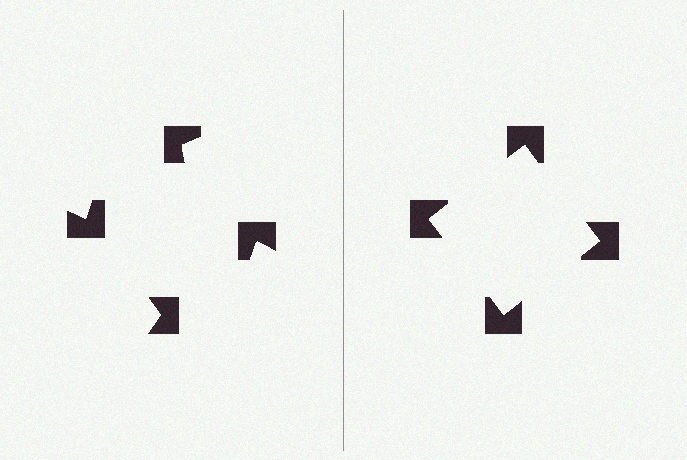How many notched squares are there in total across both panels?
8 — 4 on each side.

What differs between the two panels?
The notched squares are positioned identically on both sides; only the wedge orientations differ. On the right they align to a square; on the left they are misaligned.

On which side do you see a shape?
An illusory square appears on the right side. On the left side the wedge cuts are rotated, so no coherent shape forms.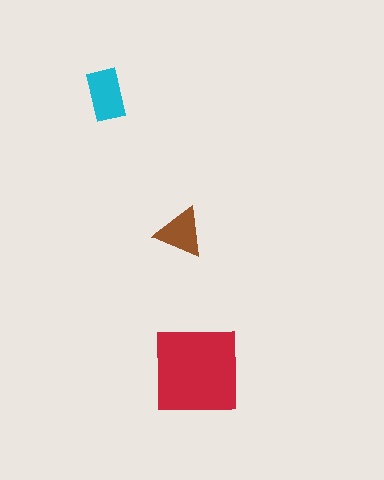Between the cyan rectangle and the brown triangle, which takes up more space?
The cyan rectangle.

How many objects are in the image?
There are 3 objects in the image.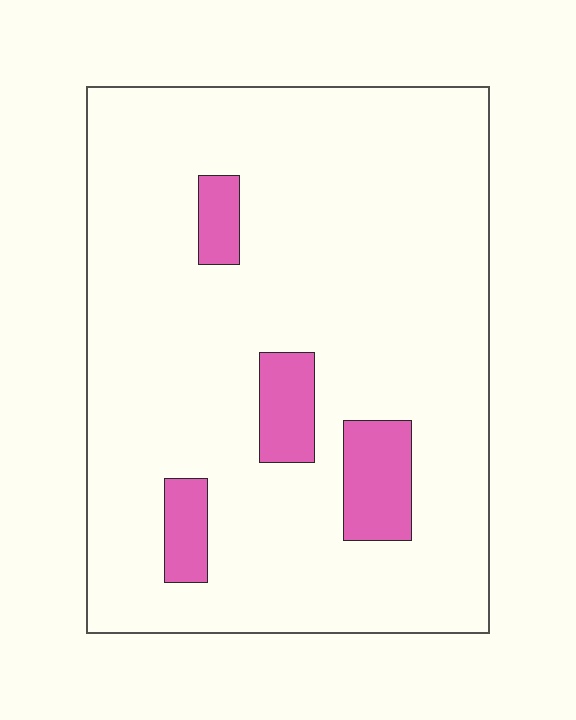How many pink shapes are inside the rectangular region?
4.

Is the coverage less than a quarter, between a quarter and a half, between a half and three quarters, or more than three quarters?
Less than a quarter.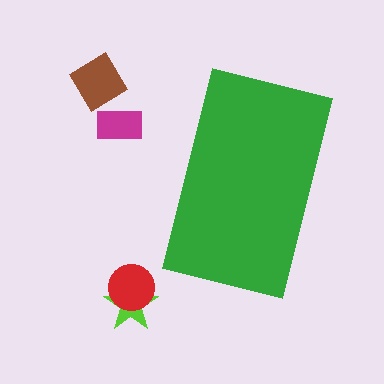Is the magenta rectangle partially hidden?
No, the magenta rectangle is fully visible.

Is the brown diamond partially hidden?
No, the brown diamond is fully visible.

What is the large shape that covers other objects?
A green rectangle.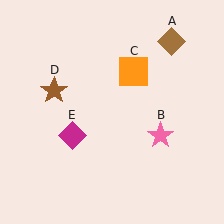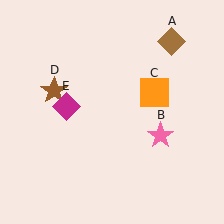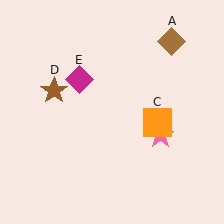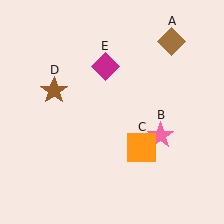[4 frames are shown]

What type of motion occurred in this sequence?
The orange square (object C), magenta diamond (object E) rotated clockwise around the center of the scene.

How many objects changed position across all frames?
2 objects changed position: orange square (object C), magenta diamond (object E).